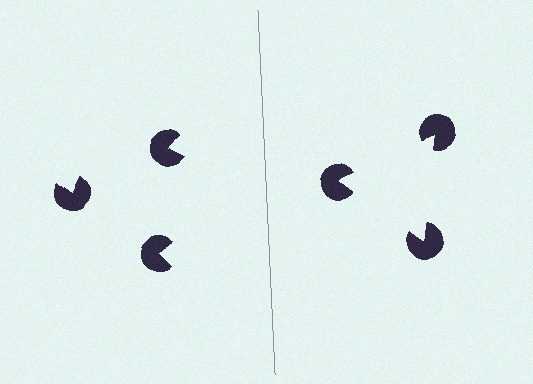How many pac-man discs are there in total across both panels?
6 — 3 on each side.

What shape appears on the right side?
An illusory triangle.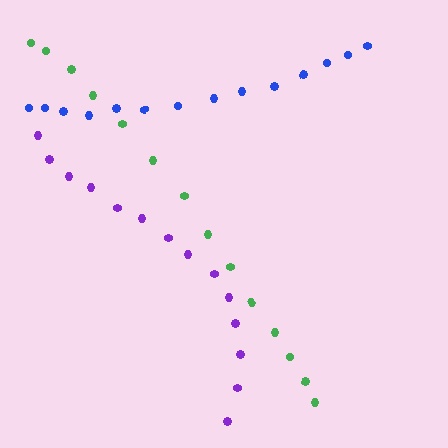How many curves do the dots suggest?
There are 3 distinct paths.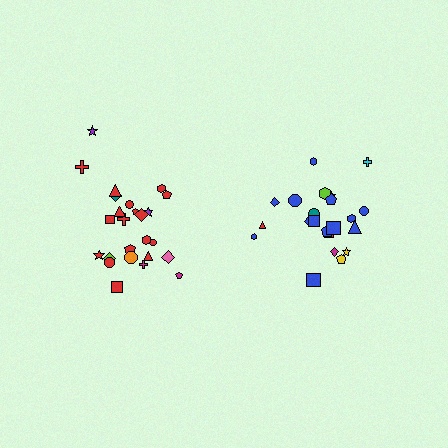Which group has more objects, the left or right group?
The left group.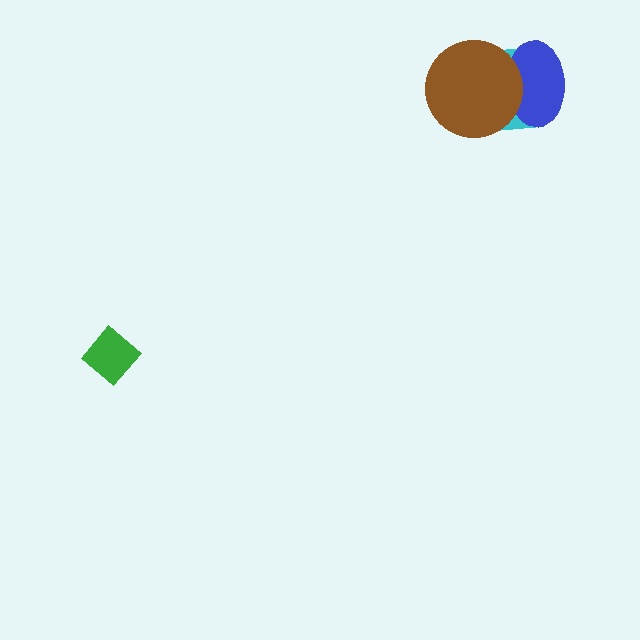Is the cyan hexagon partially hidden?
Yes, it is partially covered by another shape.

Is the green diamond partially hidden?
No, no other shape covers it.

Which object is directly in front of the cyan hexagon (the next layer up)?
The blue ellipse is directly in front of the cyan hexagon.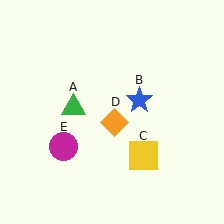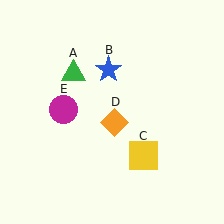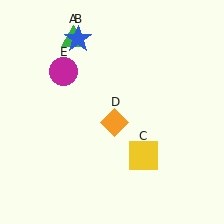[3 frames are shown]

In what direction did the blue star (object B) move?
The blue star (object B) moved up and to the left.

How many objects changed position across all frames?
3 objects changed position: green triangle (object A), blue star (object B), magenta circle (object E).